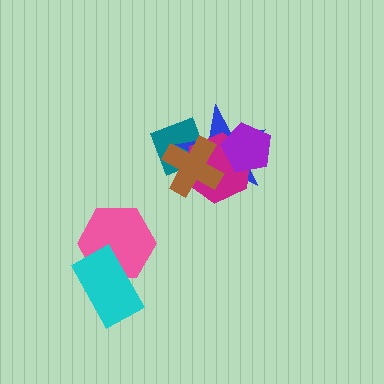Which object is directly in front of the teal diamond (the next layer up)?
The blue star is directly in front of the teal diamond.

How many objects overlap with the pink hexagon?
1 object overlaps with the pink hexagon.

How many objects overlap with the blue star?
4 objects overlap with the blue star.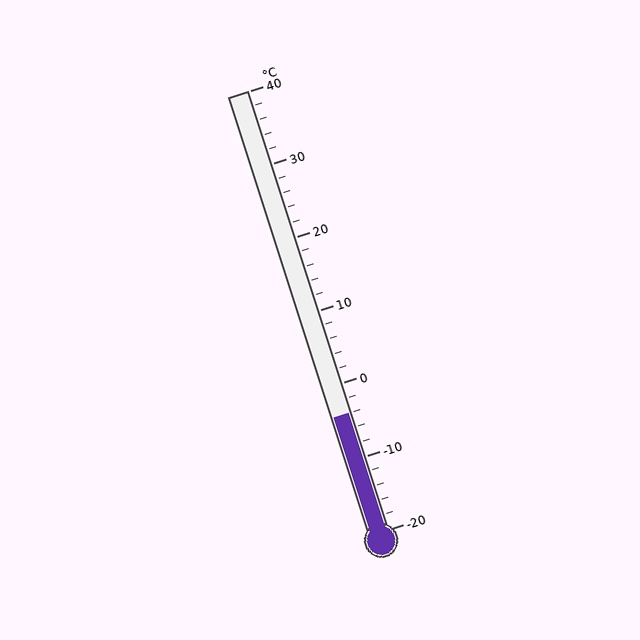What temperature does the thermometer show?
The thermometer shows approximately -4°C.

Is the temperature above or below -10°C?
The temperature is above -10°C.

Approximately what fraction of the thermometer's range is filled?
The thermometer is filled to approximately 25% of its range.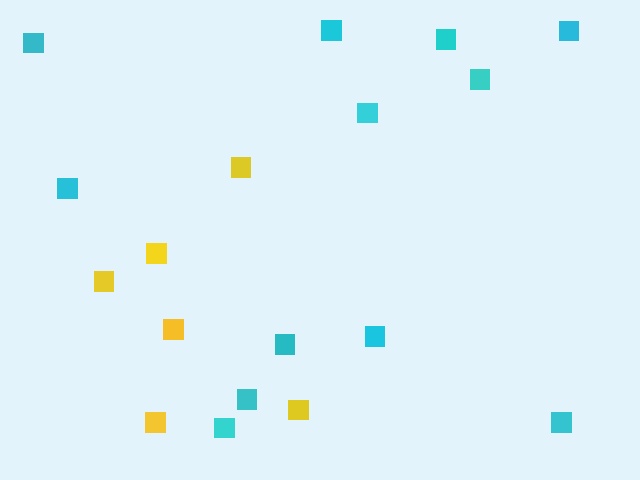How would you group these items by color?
There are 2 groups: one group of cyan squares (12) and one group of yellow squares (6).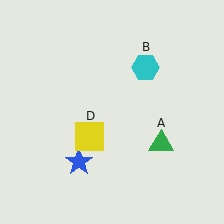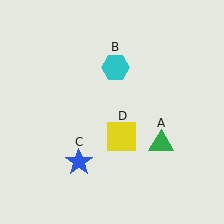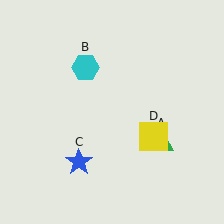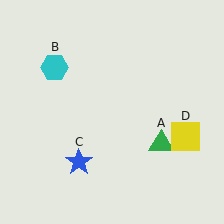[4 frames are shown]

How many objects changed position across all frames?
2 objects changed position: cyan hexagon (object B), yellow square (object D).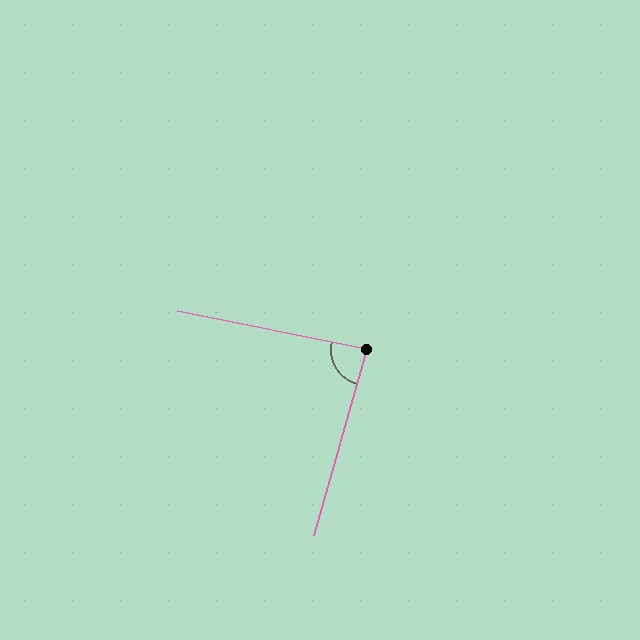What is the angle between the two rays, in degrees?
Approximately 86 degrees.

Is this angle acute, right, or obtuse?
It is approximately a right angle.